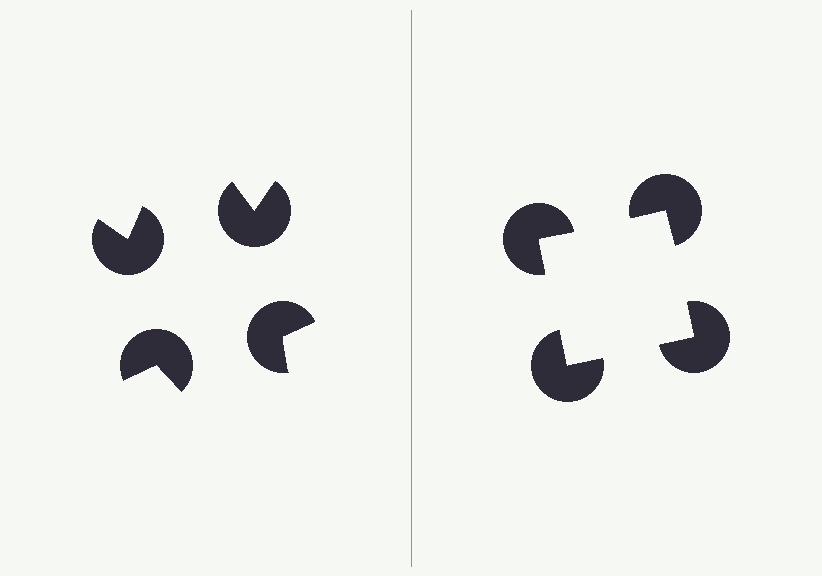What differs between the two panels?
The pac-man discs are positioned identically on both sides; only the wedge orientations differ. On the right they align to a square; on the left they are misaligned.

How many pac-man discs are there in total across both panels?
8 — 4 on each side.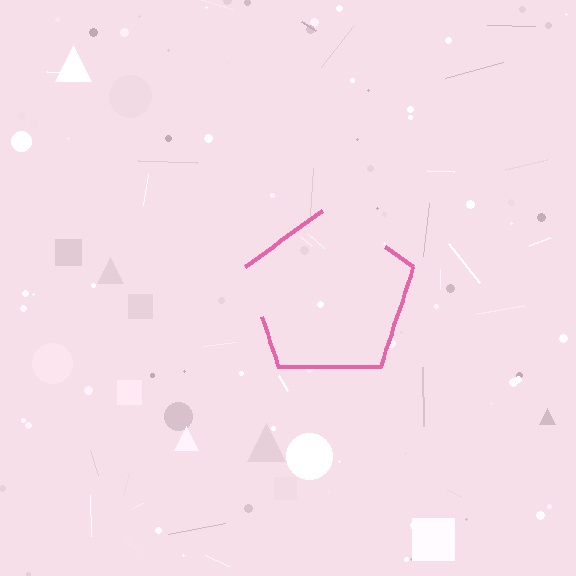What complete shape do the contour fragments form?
The contour fragments form a pentagon.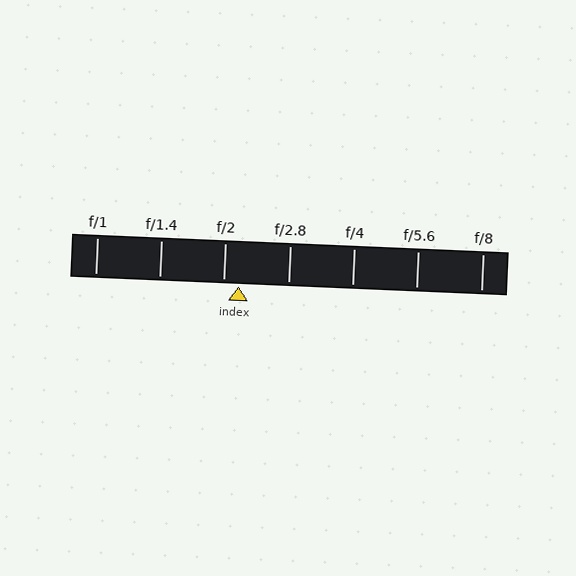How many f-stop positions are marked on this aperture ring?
There are 7 f-stop positions marked.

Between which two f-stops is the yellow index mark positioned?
The index mark is between f/2 and f/2.8.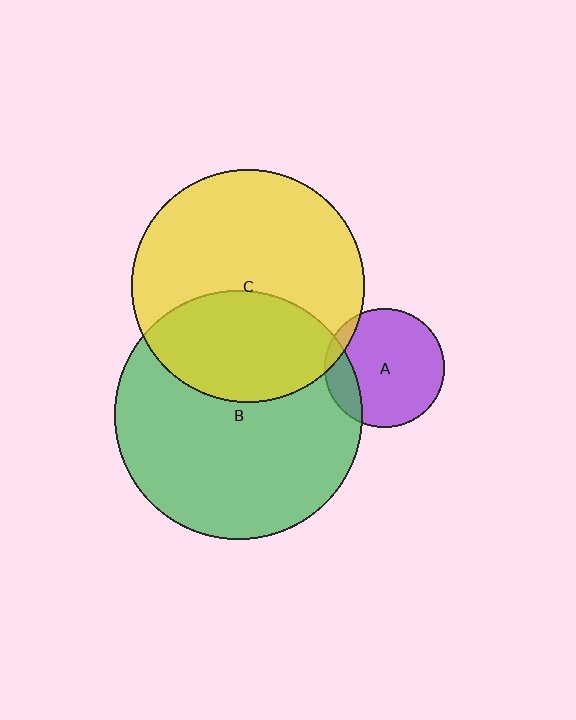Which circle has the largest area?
Circle B (green).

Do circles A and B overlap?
Yes.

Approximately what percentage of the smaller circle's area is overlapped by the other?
Approximately 15%.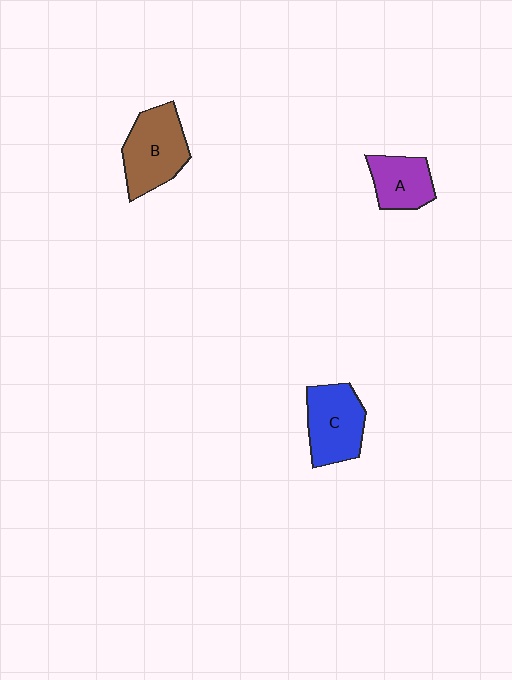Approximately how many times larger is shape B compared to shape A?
Approximately 1.5 times.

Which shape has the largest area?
Shape B (brown).